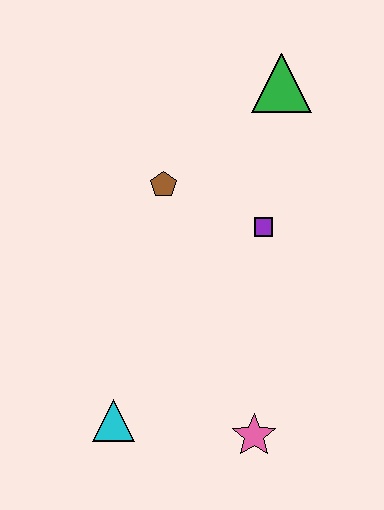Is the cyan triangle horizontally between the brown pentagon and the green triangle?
No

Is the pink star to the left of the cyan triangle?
No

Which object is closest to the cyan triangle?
The pink star is closest to the cyan triangle.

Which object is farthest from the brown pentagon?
The pink star is farthest from the brown pentagon.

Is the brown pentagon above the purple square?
Yes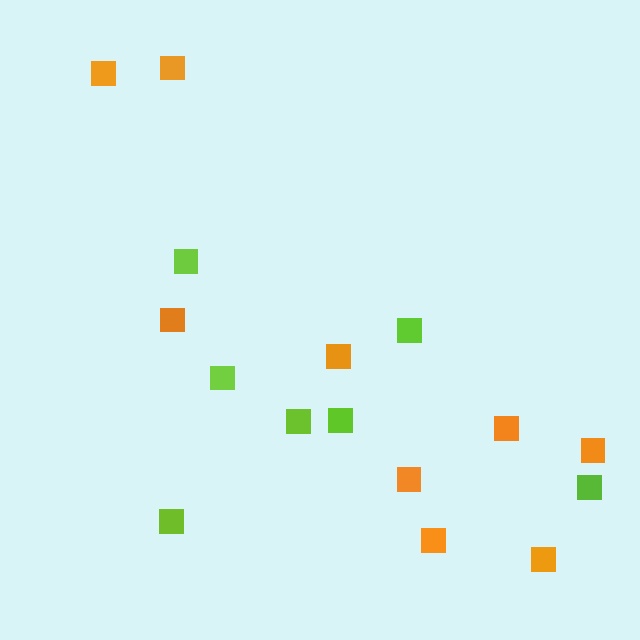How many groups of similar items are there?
There are 2 groups: one group of orange squares (9) and one group of lime squares (7).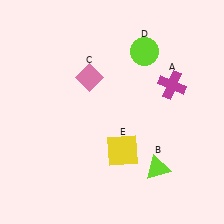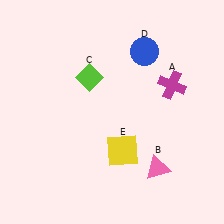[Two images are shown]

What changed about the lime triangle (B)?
In Image 1, B is lime. In Image 2, it changed to pink.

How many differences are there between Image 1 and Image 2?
There are 3 differences between the two images.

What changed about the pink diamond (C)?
In Image 1, C is pink. In Image 2, it changed to lime.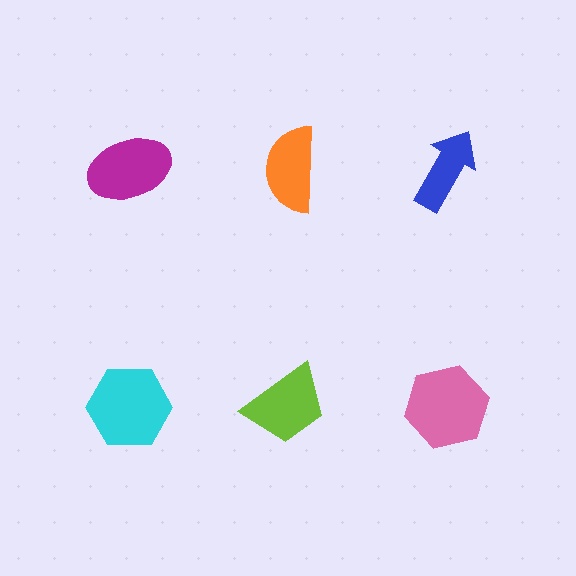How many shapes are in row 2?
3 shapes.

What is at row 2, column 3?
A pink hexagon.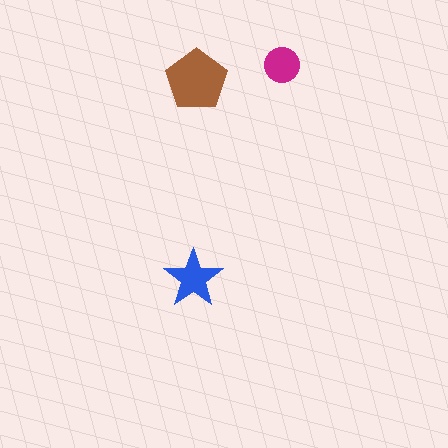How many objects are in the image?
There are 3 objects in the image.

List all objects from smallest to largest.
The magenta circle, the blue star, the brown pentagon.